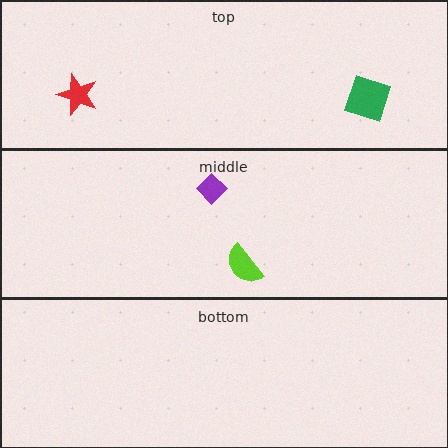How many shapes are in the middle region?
2.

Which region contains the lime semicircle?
The middle region.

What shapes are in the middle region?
The purple diamond, the lime semicircle.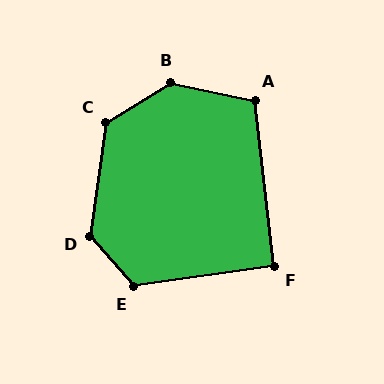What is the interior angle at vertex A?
Approximately 108 degrees (obtuse).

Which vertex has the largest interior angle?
B, at approximately 137 degrees.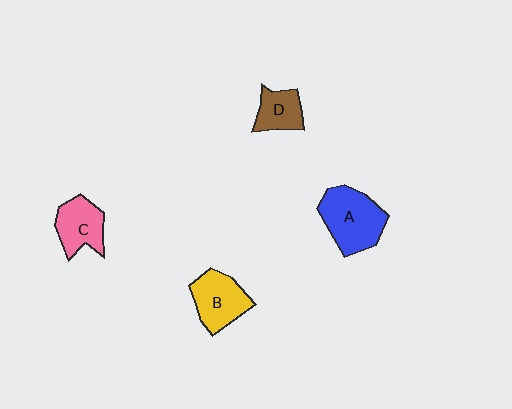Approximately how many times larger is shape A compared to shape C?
Approximately 1.5 times.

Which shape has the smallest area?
Shape D (brown).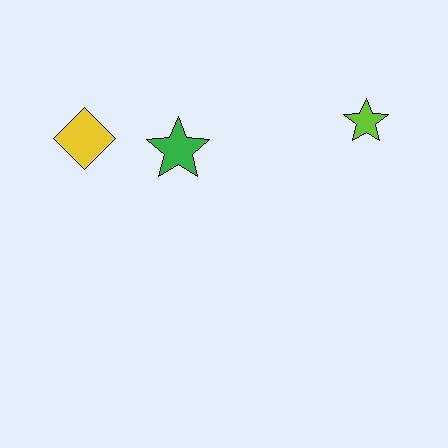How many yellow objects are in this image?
There is 1 yellow object.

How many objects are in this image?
There are 3 objects.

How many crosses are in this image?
There are no crosses.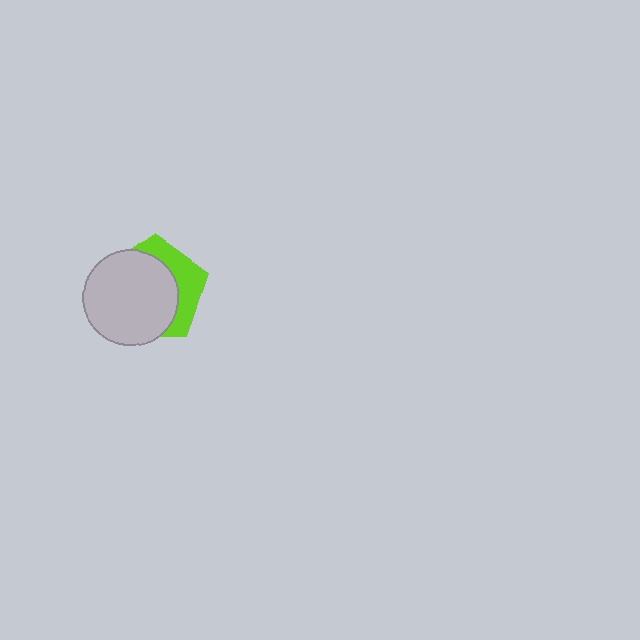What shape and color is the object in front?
The object in front is a light gray circle.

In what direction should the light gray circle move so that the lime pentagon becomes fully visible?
The light gray circle should move toward the lower-left. That is the shortest direction to clear the overlap and leave the lime pentagon fully visible.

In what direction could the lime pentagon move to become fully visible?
The lime pentagon could move toward the upper-right. That would shift it out from behind the light gray circle entirely.